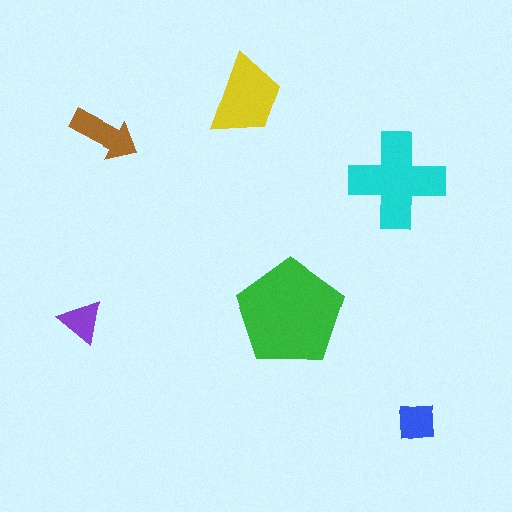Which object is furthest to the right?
The blue square is rightmost.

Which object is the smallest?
The purple triangle.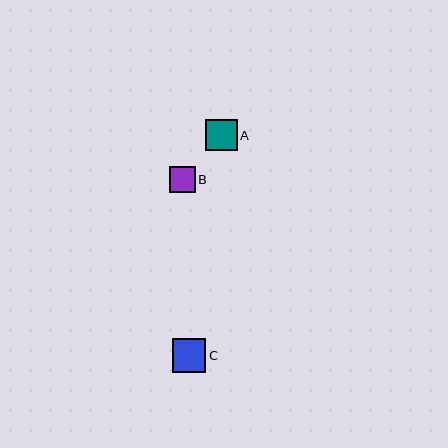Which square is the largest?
Square C is the largest with a size of approximately 33 pixels.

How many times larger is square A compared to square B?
Square A is approximately 1.2 times the size of square B.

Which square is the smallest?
Square B is the smallest with a size of approximately 26 pixels.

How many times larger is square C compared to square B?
Square C is approximately 1.3 times the size of square B.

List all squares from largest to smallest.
From largest to smallest: C, A, B.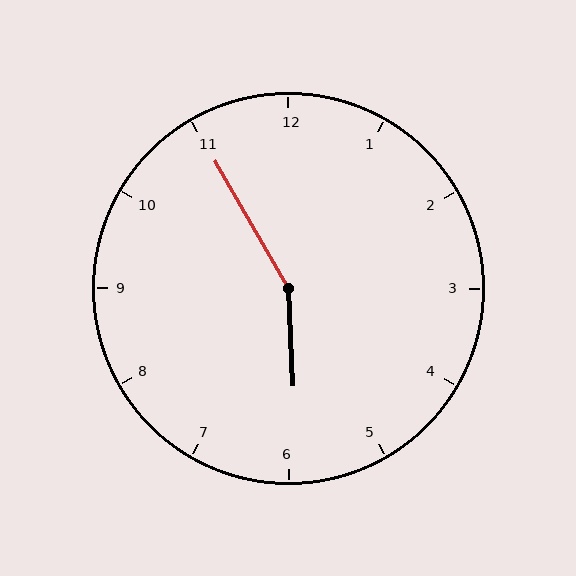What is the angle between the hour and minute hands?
Approximately 152 degrees.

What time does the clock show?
5:55.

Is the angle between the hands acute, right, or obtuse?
It is obtuse.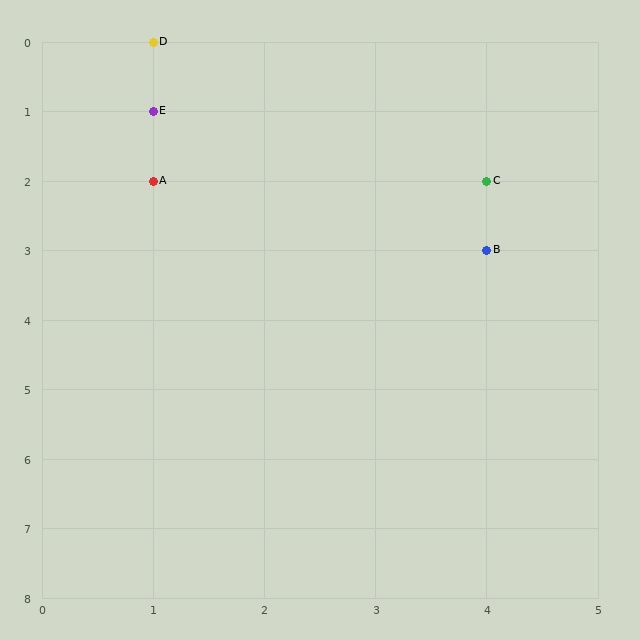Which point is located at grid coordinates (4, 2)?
Point C is at (4, 2).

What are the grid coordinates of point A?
Point A is at grid coordinates (1, 2).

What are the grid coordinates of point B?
Point B is at grid coordinates (4, 3).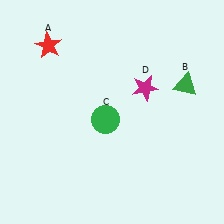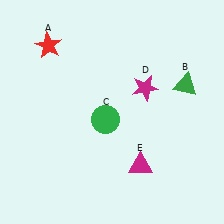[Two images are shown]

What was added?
A magenta triangle (E) was added in Image 2.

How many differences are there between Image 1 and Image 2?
There is 1 difference between the two images.